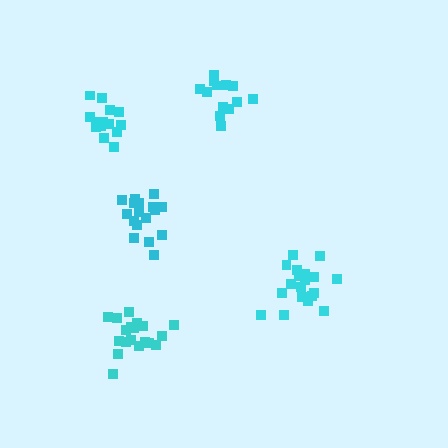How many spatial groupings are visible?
There are 5 spatial groupings.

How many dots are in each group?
Group 1: 14 dots, Group 2: 19 dots, Group 3: 19 dots, Group 4: 17 dots, Group 5: 14 dots (83 total).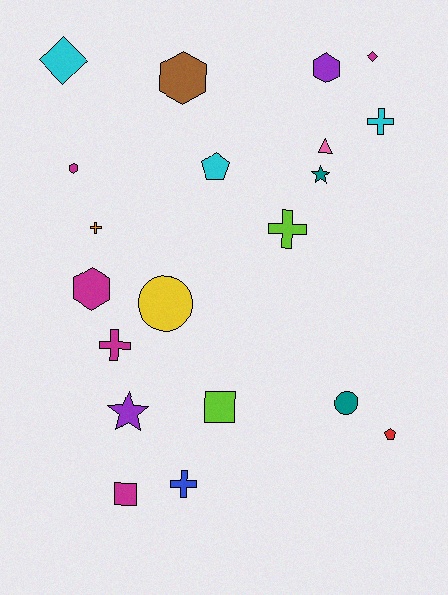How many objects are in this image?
There are 20 objects.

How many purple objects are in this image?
There are 2 purple objects.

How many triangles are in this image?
There is 1 triangle.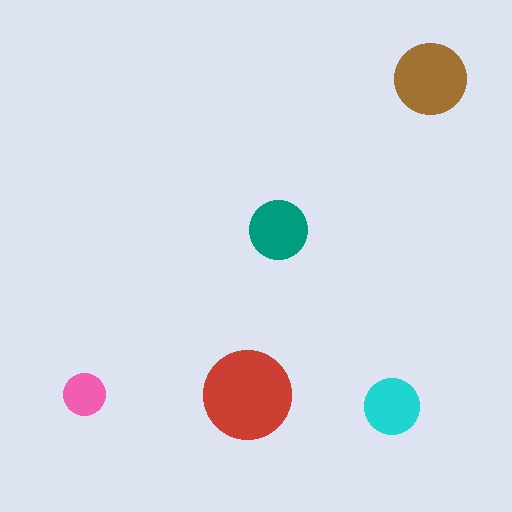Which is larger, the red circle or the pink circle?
The red one.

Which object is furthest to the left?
The pink circle is leftmost.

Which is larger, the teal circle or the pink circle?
The teal one.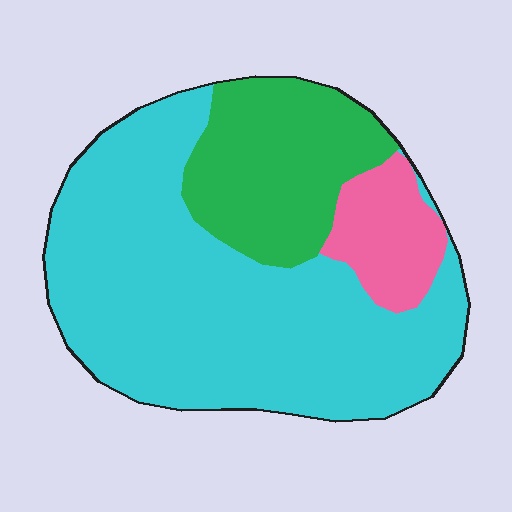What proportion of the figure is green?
Green covers 24% of the figure.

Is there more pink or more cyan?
Cyan.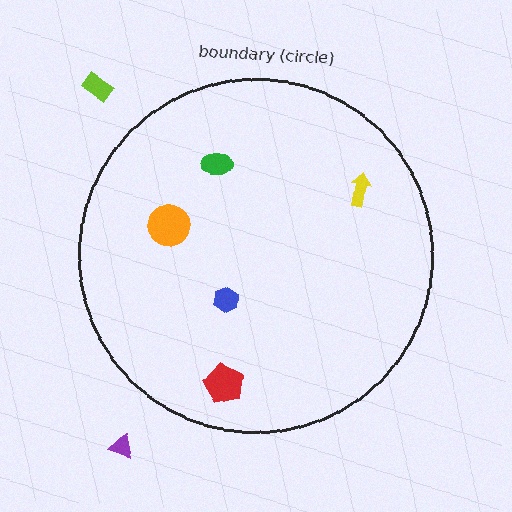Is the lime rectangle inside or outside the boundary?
Outside.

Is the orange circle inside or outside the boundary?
Inside.